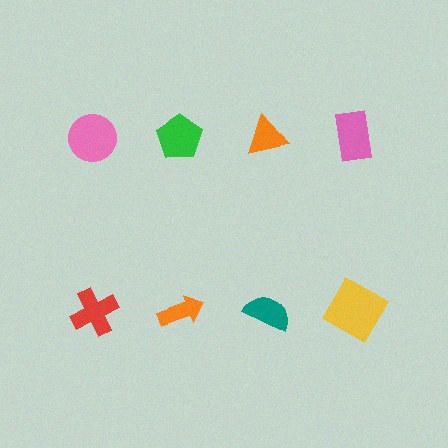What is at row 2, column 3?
A teal semicircle.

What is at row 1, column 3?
An orange triangle.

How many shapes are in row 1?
4 shapes.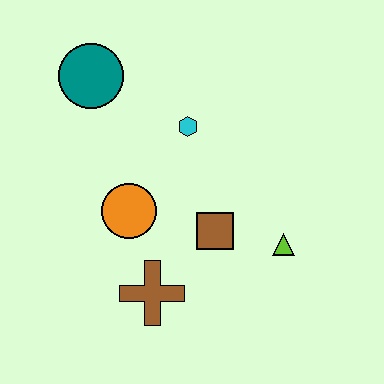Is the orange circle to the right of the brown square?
No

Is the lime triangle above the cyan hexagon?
No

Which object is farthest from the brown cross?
The teal circle is farthest from the brown cross.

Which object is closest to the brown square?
The lime triangle is closest to the brown square.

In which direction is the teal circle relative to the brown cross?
The teal circle is above the brown cross.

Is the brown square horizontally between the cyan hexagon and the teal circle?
No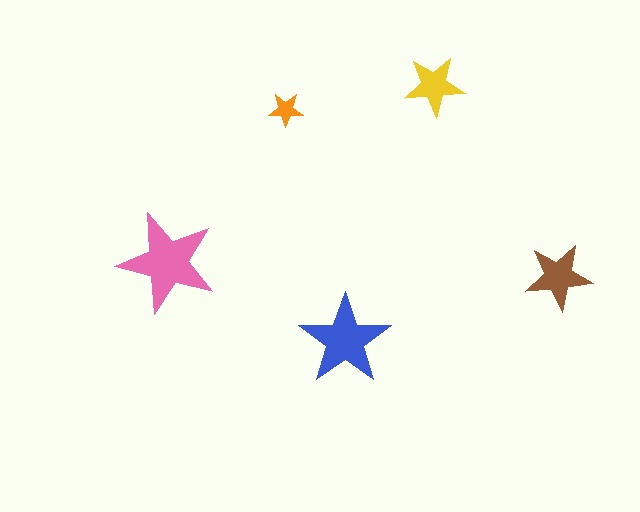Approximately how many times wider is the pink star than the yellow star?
About 1.5 times wider.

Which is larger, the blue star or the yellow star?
The blue one.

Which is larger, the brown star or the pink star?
The pink one.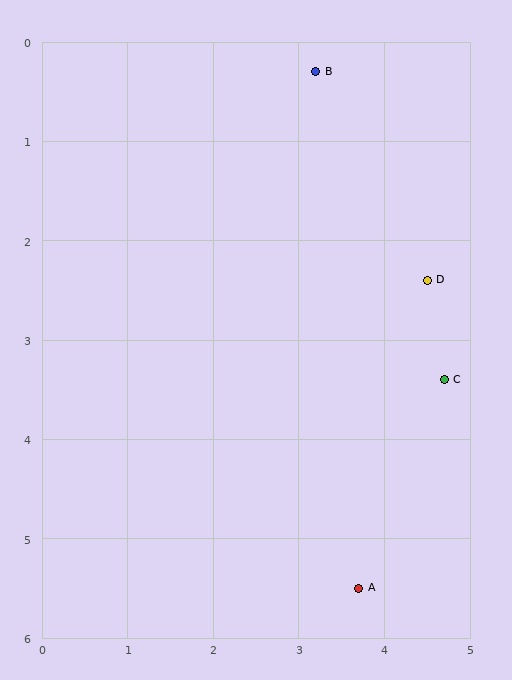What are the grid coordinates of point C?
Point C is at approximately (4.7, 3.4).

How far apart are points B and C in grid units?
Points B and C are about 3.4 grid units apart.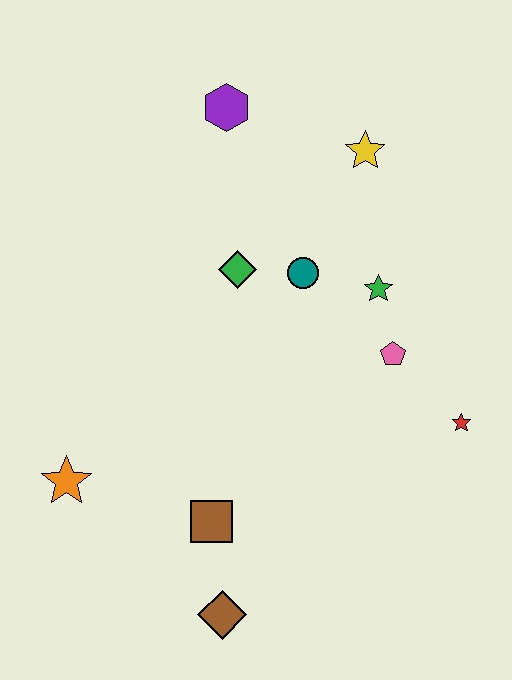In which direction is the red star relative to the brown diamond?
The red star is to the right of the brown diamond.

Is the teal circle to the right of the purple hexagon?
Yes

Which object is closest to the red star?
The pink pentagon is closest to the red star.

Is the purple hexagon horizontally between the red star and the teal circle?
No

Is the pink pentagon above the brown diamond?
Yes